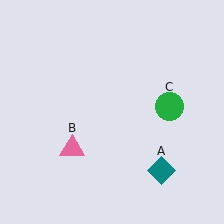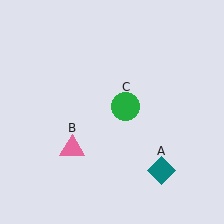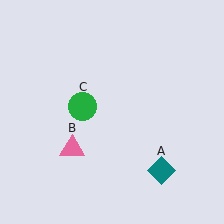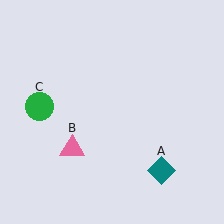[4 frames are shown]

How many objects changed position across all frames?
1 object changed position: green circle (object C).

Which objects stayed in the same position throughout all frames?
Teal diamond (object A) and pink triangle (object B) remained stationary.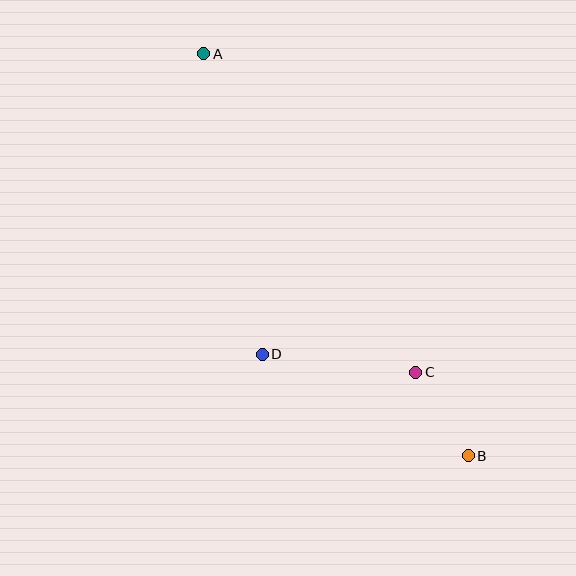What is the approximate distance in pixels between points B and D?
The distance between B and D is approximately 229 pixels.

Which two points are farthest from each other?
Points A and B are farthest from each other.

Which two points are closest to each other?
Points B and C are closest to each other.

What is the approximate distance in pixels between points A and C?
The distance between A and C is approximately 383 pixels.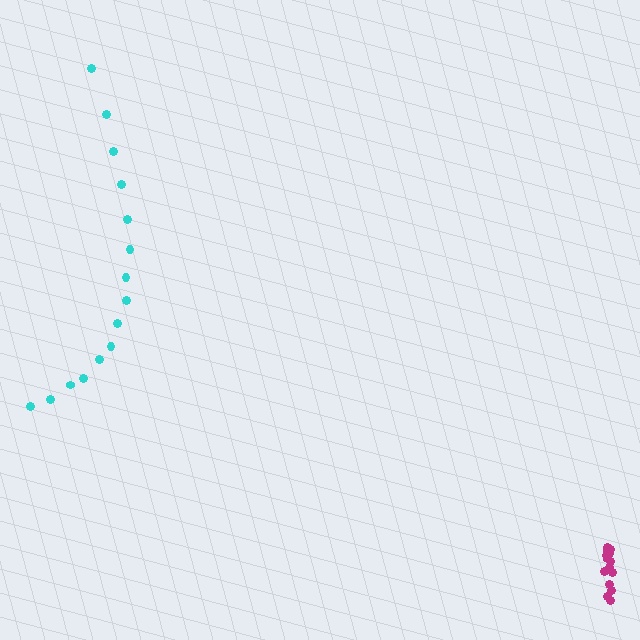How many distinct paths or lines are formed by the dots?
There are 2 distinct paths.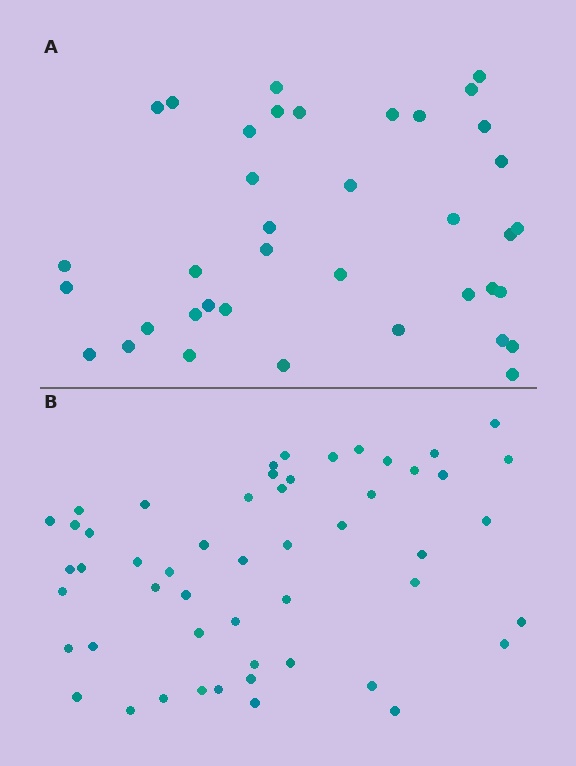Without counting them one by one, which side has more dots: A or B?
Region B (the bottom region) has more dots.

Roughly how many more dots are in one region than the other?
Region B has approximately 15 more dots than region A.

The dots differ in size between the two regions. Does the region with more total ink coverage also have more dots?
No. Region A has more total ink coverage because its dots are larger, but region B actually contains more individual dots. Total area can be misleading — the number of items is what matters here.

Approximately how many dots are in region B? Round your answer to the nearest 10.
About 50 dots. (The exact count is 52, which rounds to 50.)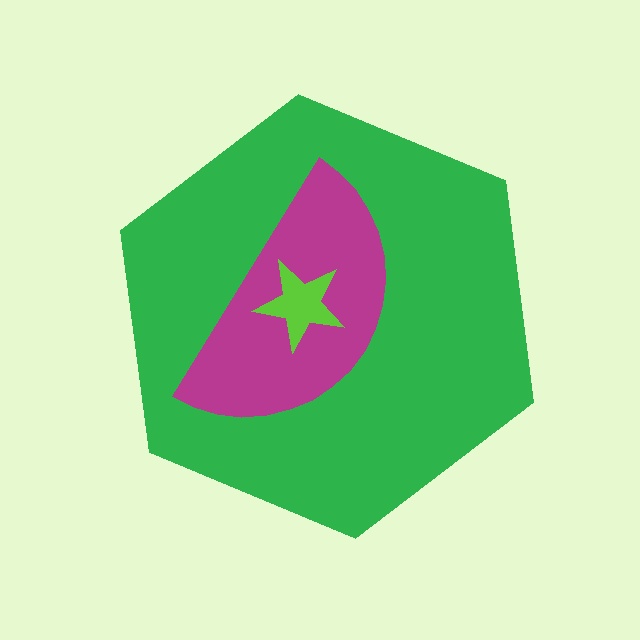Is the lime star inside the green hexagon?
Yes.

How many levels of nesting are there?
3.